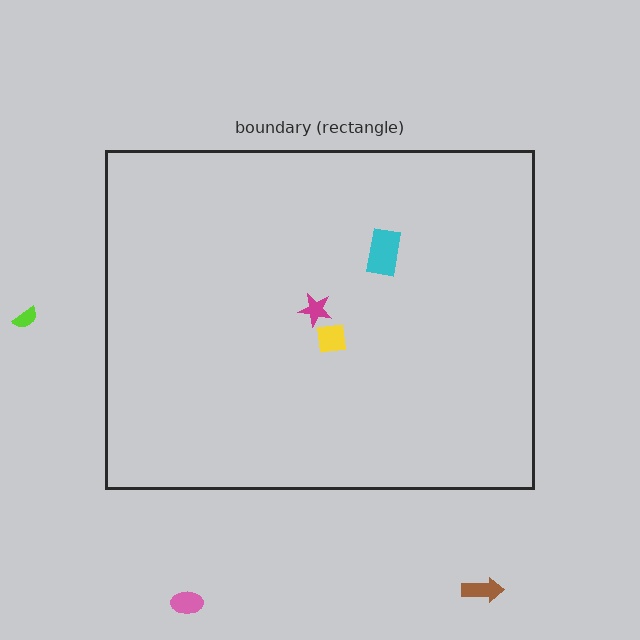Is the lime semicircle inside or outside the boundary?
Outside.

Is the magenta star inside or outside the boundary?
Inside.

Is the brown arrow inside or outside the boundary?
Outside.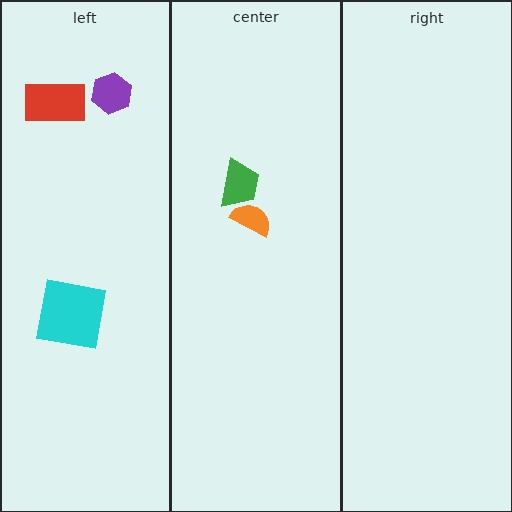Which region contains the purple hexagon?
The left region.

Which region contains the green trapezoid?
The center region.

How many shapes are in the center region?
2.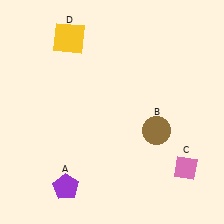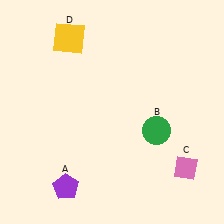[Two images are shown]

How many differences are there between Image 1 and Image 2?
There is 1 difference between the two images.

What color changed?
The circle (B) changed from brown in Image 1 to green in Image 2.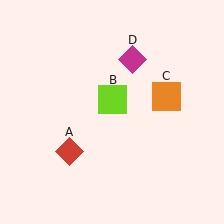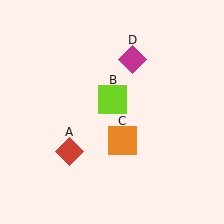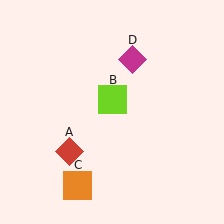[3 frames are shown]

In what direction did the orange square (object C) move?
The orange square (object C) moved down and to the left.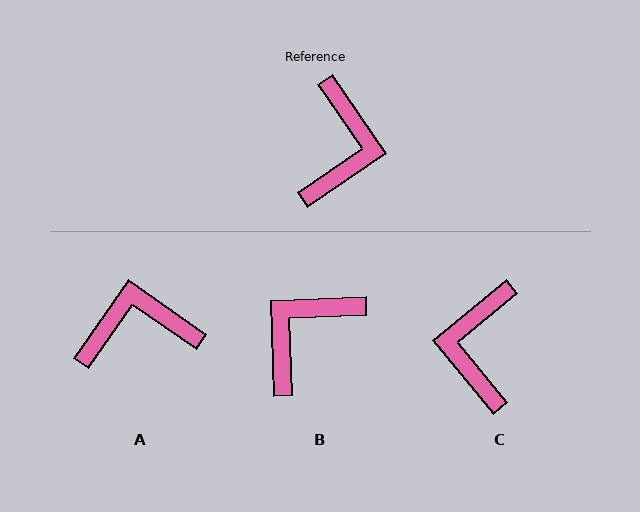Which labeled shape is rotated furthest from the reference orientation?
C, about 175 degrees away.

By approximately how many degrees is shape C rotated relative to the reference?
Approximately 175 degrees clockwise.